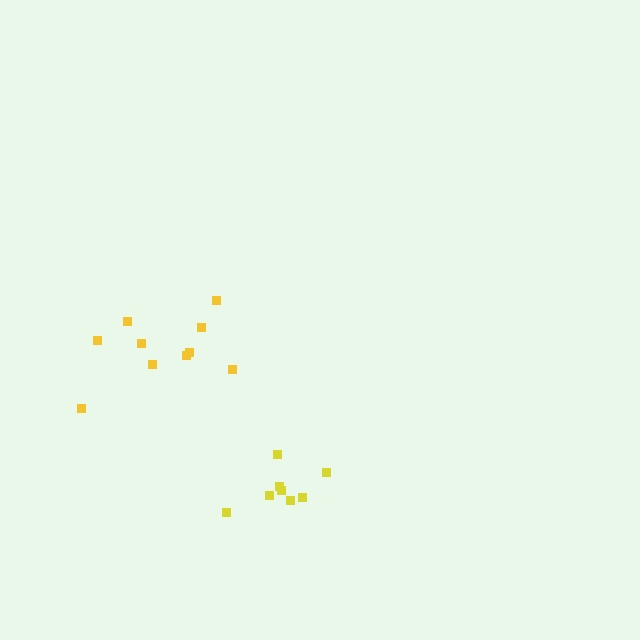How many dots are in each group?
Group 1: 10 dots, Group 2: 8 dots (18 total).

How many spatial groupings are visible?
There are 2 spatial groupings.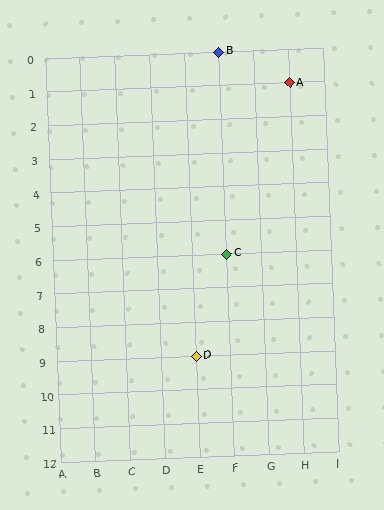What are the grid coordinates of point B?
Point B is at grid coordinates (F, 0).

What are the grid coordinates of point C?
Point C is at grid coordinates (F, 6).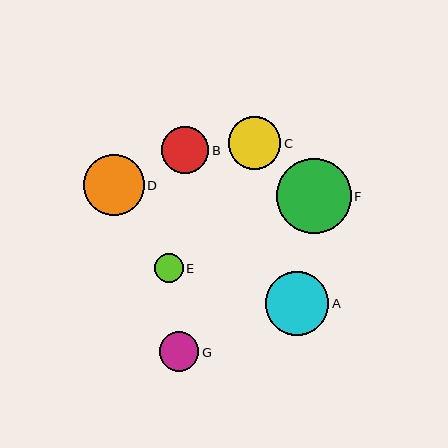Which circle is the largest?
Circle F is the largest with a size of approximately 75 pixels.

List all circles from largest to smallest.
From largest to smallest: F, A, D, C, B, G, E.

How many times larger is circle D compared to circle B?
Circle D is approximately 1.3 times the size of circle B.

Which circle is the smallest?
Circle E is the smallest with a size of approximately 29 pixels.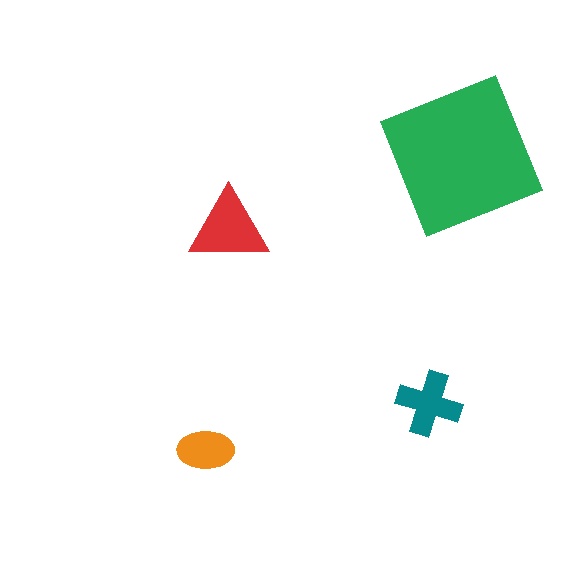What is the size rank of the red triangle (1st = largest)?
2nd.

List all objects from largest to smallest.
The green square, the red triangle, the teal cross, the orange ellipse.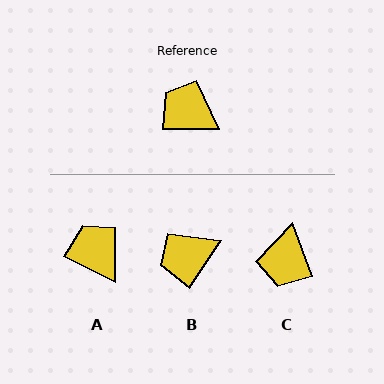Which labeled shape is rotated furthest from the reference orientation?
C, about 111 degrees away.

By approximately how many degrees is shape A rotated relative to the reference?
Approximately 26 degrees clockwise.